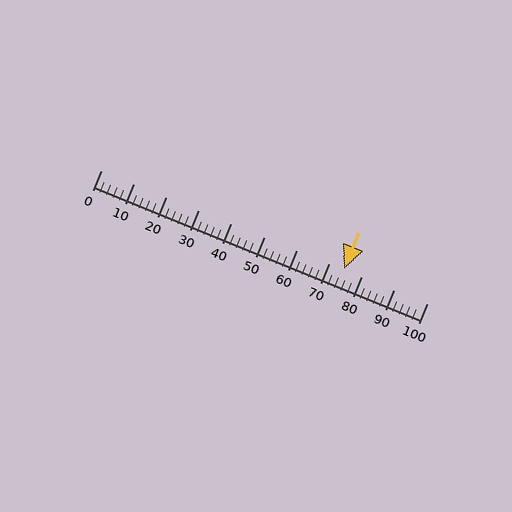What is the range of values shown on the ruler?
The ruler shows values from 0 to 100.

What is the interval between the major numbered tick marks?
The major tick marks are spaced 10 units apart.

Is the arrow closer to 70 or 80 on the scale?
The arrow is closer to 70.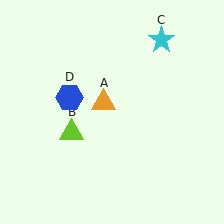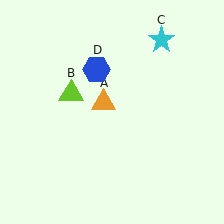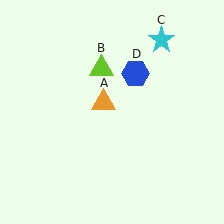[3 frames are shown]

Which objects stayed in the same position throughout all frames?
Orange triangle (object A) and cyan star (object C) remained stationary.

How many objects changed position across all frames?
2 objects changed position: lime triangle (object B), blue hexagon (object D).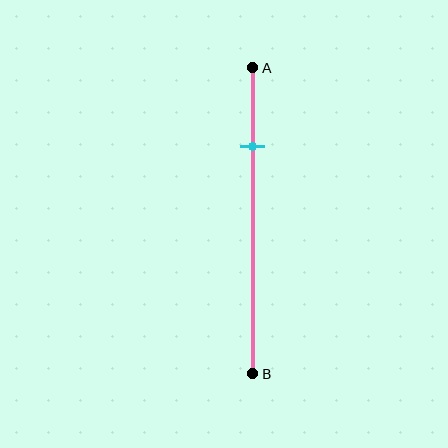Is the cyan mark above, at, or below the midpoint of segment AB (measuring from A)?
The cyan mark is above the midpoint of segment AB.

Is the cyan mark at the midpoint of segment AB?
No, the mark is at about 25% from A, not at the 50% midpoint.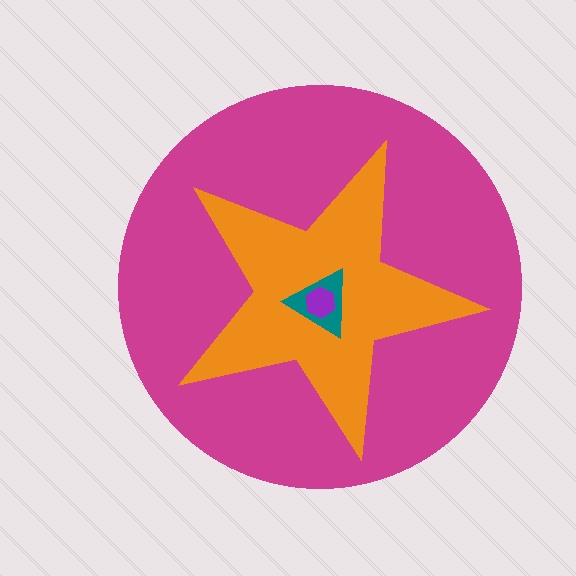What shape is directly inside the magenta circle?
The orange star.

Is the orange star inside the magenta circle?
Yes.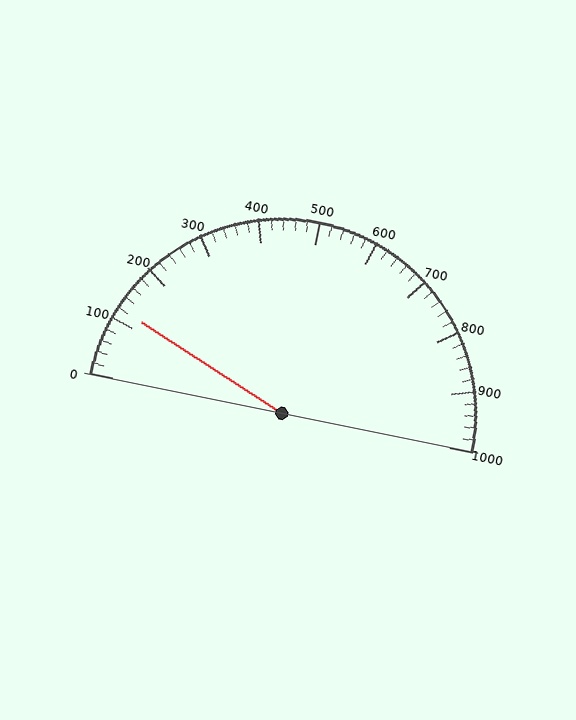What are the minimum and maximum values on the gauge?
The gauge ranges from 0 to 1000.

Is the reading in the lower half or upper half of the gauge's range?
The reading is in the lower half of the range (0 to 1000).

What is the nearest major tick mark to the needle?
The nearest major tick mark is 100.